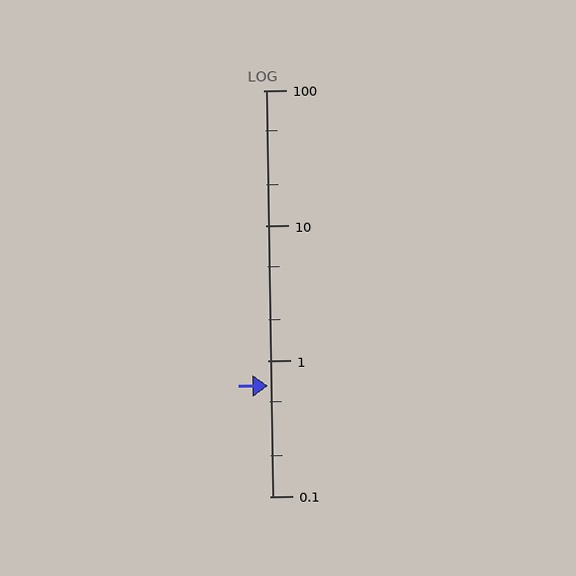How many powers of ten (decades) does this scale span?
The scale spans 3 decades, from 0.1 to 100.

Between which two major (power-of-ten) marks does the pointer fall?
The pointer is between 0.1 and 1.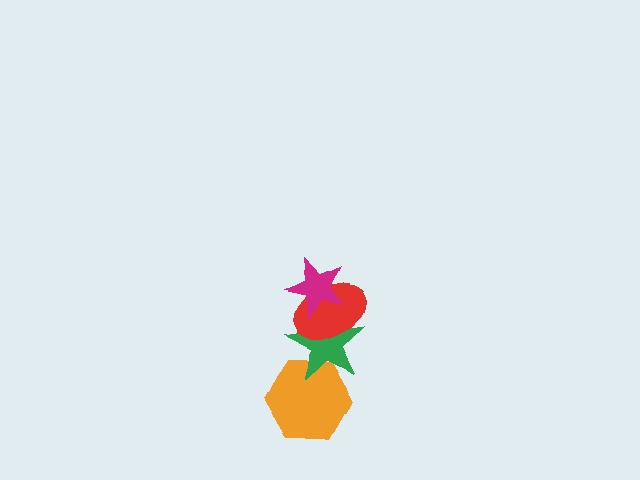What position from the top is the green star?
The green star is 3rd from the top.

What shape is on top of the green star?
The red ellipse is on top of the green star.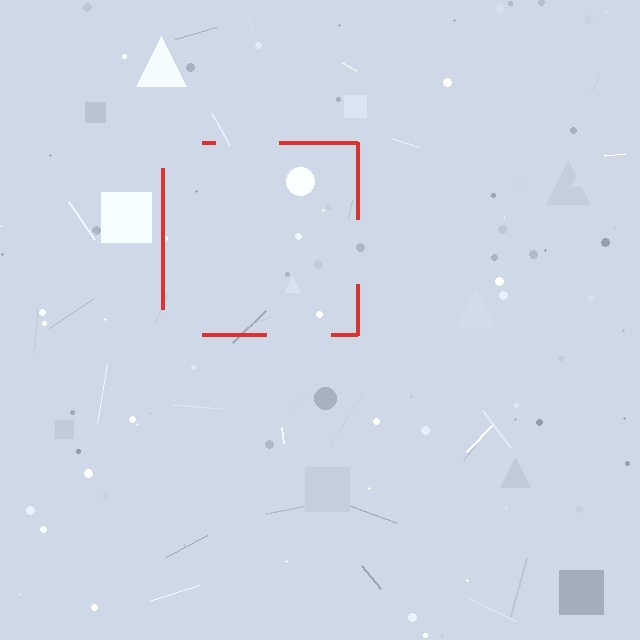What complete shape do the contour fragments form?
The contour fragments form a square.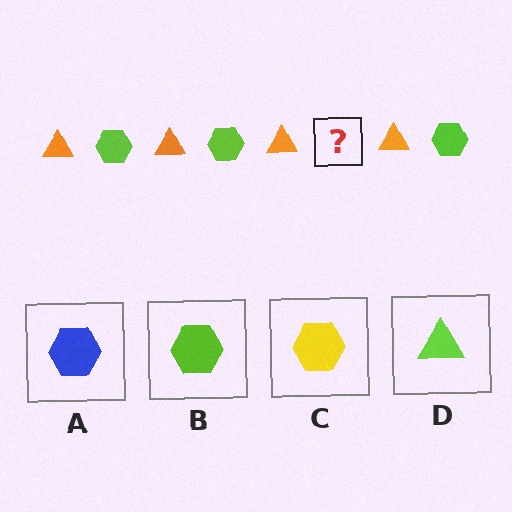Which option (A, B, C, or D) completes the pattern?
B.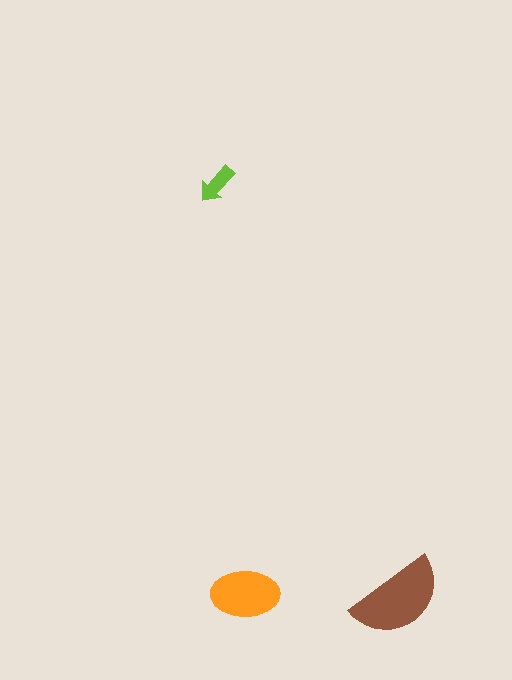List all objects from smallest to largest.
The lime arrow, the orange ellipse, the brown semicircle.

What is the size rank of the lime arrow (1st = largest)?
3rd.